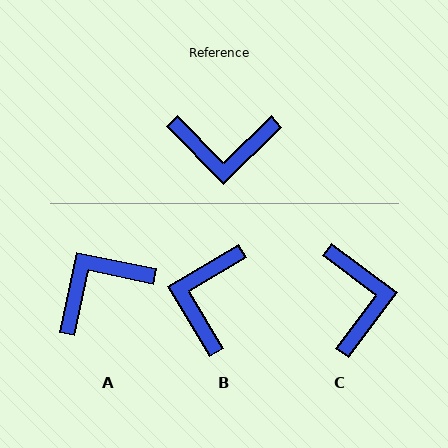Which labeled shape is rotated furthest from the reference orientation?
A, about 146 degrees away.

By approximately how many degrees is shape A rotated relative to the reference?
Approximately 146 degrees clockwise.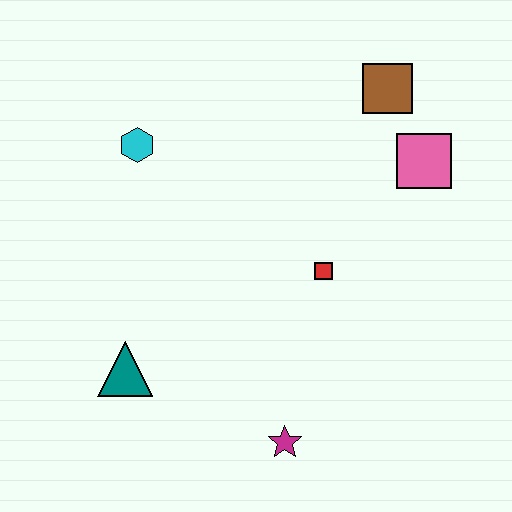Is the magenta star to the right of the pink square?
No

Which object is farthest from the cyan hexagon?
The magenta star is farthest from the cyan hexagon.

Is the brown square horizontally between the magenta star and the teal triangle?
No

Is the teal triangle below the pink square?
Yes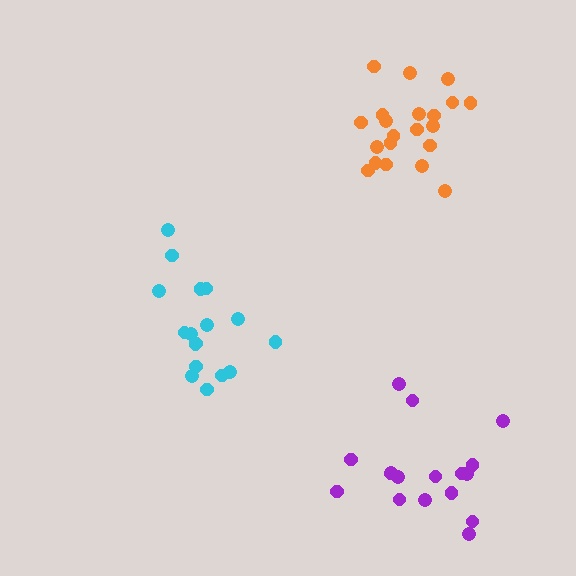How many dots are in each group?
Group 1: 21 dots, Group 2: 17 dots, Group 3: 17 dots (55 total).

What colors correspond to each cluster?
The clusters are colored: orange, cyan, purple.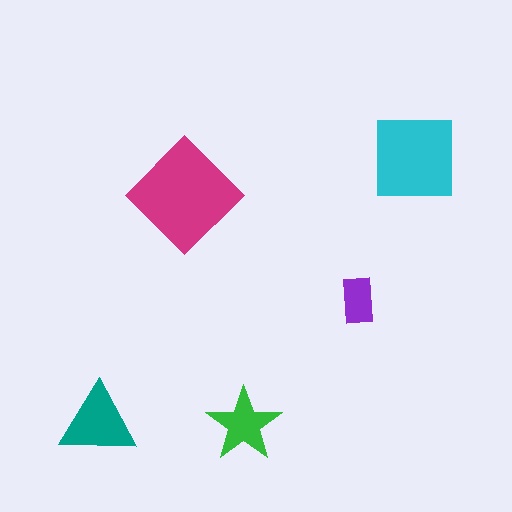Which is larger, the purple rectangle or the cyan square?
The cyan square.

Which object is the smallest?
The purple rectangle.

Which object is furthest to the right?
The cyan square is rightmost.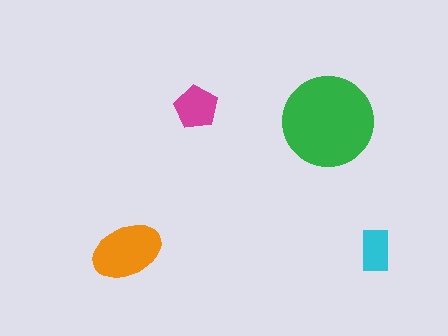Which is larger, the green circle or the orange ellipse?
The green circle.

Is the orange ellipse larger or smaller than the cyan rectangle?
Larger.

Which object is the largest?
The green circle.